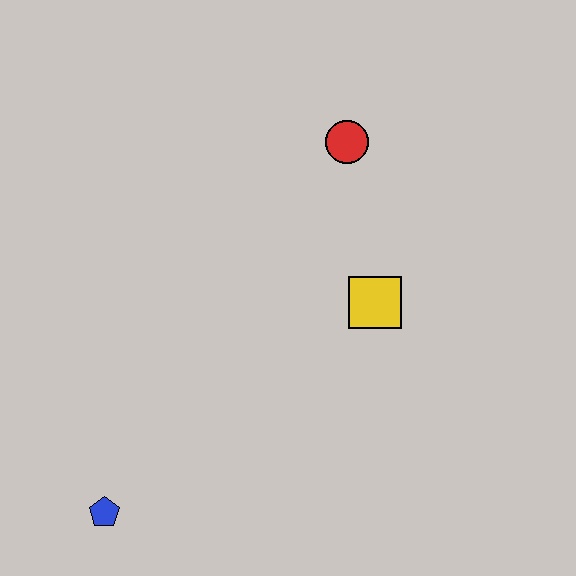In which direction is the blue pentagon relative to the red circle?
The blue pentagon is below the red circle.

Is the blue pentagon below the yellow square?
Yes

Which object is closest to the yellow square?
The red circle is closest to the yellow square.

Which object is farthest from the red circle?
The blue pentagon is farthest from the red circle.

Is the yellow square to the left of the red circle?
No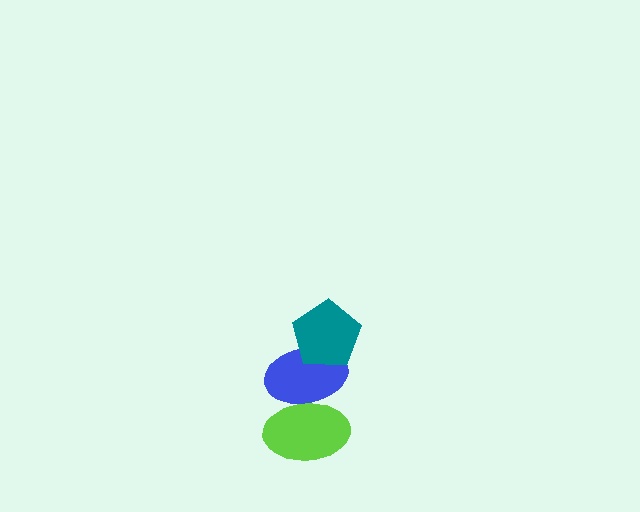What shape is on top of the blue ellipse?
The teal pentagon is on top of the blue ellipse.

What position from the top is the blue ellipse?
The blue ellipse is 2nd from the top.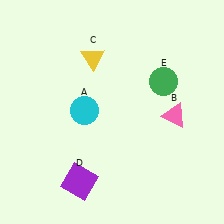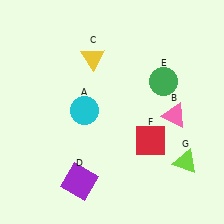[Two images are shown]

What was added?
A red square (F), a lime triangle (G) were added in Image 2.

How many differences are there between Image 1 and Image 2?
There are 2 differences between the two images.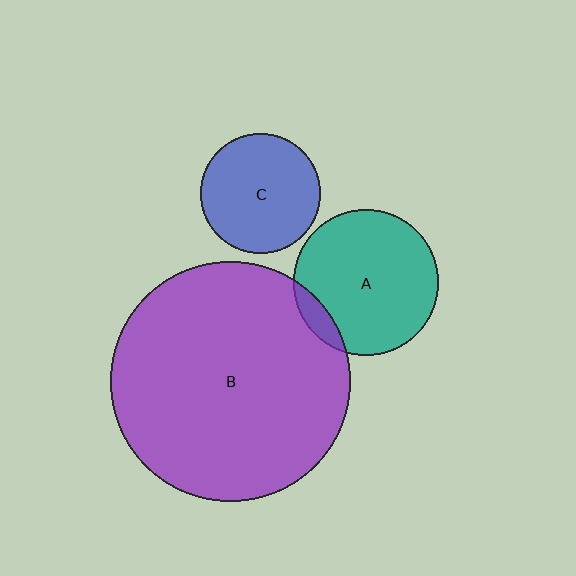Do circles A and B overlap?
Yes.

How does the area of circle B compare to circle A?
Approximately 2.7 times.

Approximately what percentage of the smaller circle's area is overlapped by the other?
Approximately 10%.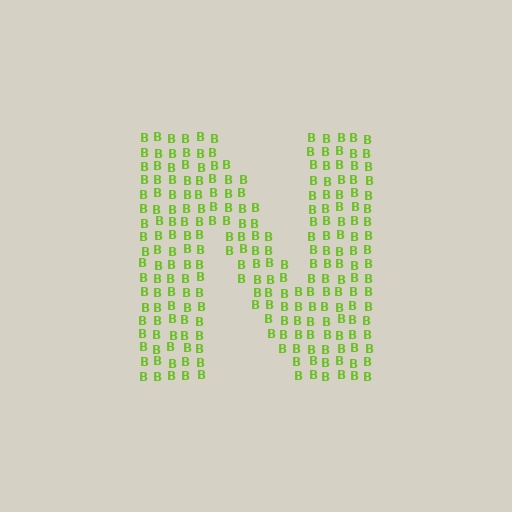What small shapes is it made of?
It is made of small letter B's.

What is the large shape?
The large shape is the letter N.